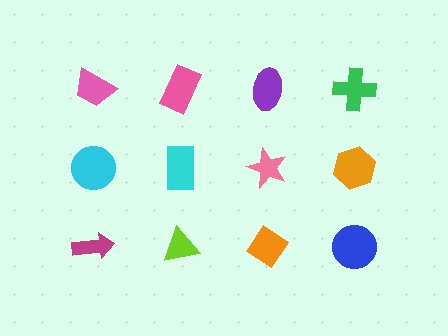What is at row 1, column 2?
A pink rectangle.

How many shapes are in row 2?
4 shapes.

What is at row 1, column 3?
A purple ellipse.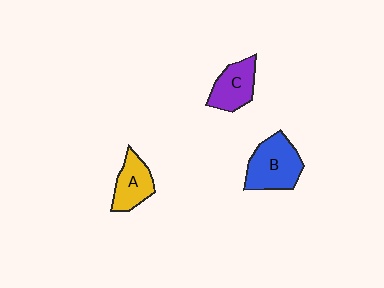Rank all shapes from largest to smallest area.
From largest to smallest: B (blue), C (purple), A (yellow).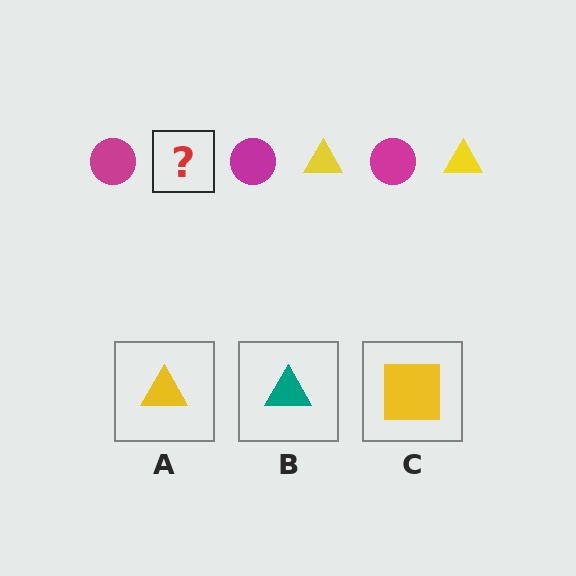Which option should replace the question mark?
Option A.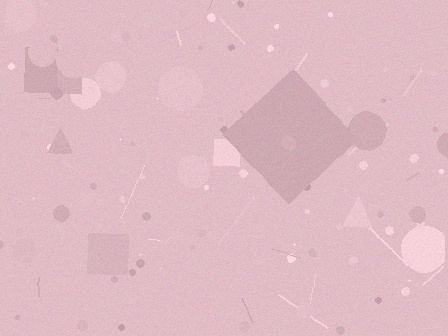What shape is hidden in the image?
A diamond is hidden in the image.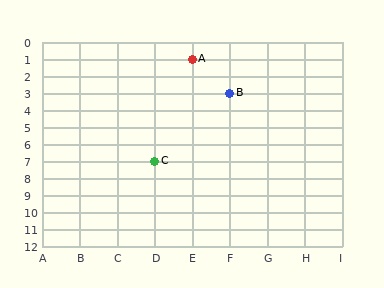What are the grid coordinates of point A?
Point A is at grid coordinates (E, 1).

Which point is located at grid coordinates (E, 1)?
Point A is at (E, 1).